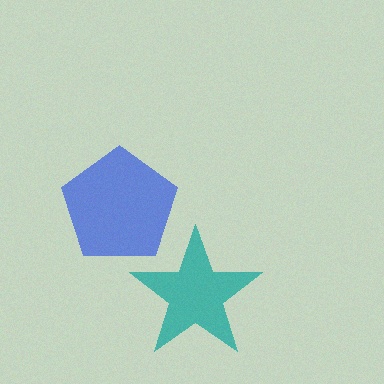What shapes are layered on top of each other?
The layered shapes are: a teal star, a blue pentagon.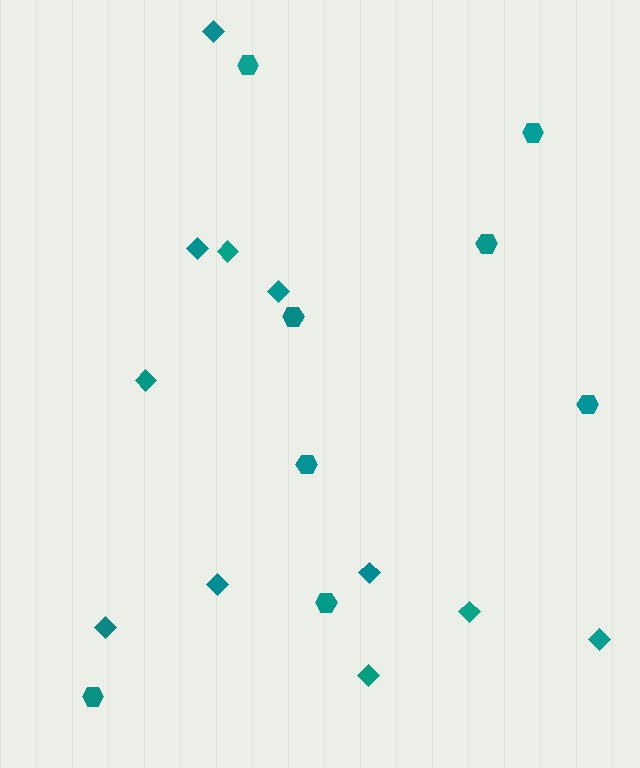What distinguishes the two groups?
There are 2 groups: one group of hexagons (8) and one group of diamonds (11).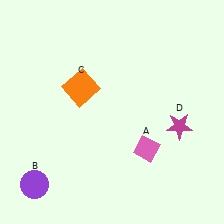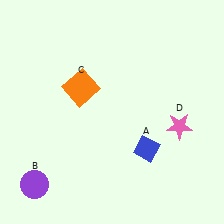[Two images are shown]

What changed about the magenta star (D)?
In Image 1, D is magenta. In Image 2, it changed to pink.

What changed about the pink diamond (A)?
In Image 1, A is pink. In Image 2, it changed to blue.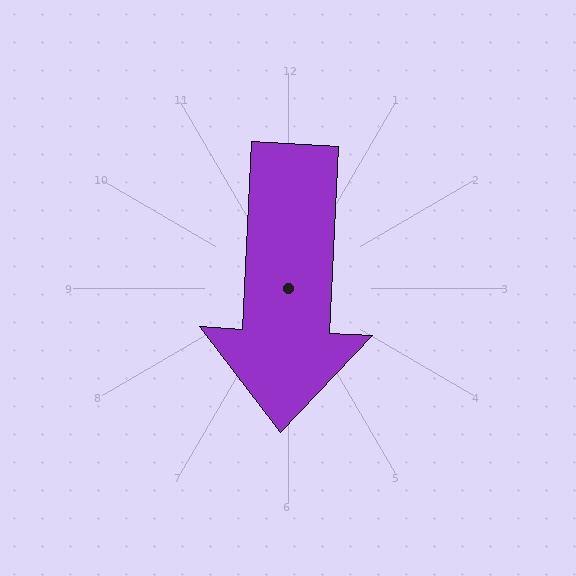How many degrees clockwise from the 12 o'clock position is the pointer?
Approximately 183 degrees.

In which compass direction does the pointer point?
South.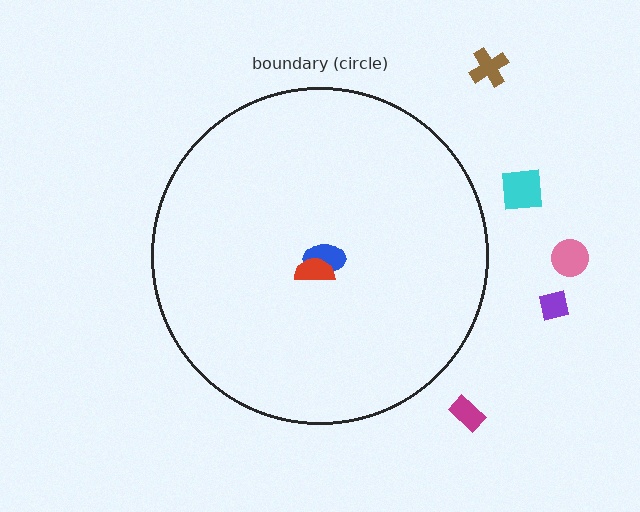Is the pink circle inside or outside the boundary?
Outside.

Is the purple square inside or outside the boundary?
Outside.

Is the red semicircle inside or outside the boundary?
Inside.